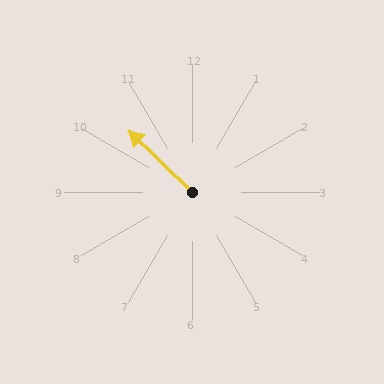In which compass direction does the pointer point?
Northwest.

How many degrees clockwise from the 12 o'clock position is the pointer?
Approximately 314 degrees.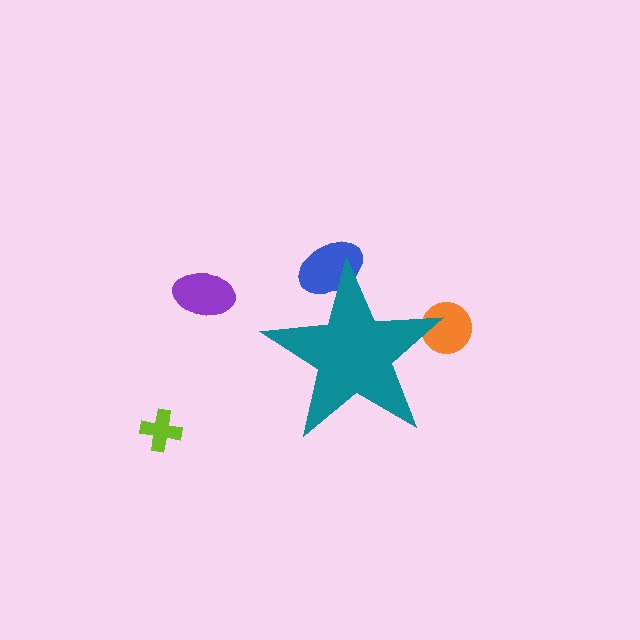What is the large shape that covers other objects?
A teal star.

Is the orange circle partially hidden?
Yes, the orange circle is partially hidden behind the teal star.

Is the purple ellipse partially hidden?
No, the purple ellipse is fully visible.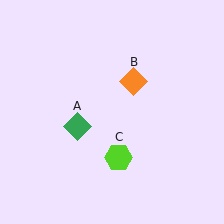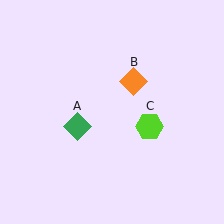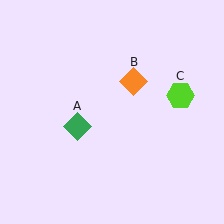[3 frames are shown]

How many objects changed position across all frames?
1 object changed position: lime hexagon (object C).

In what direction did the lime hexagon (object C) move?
The lime hexagon (object C) moved up and to the right.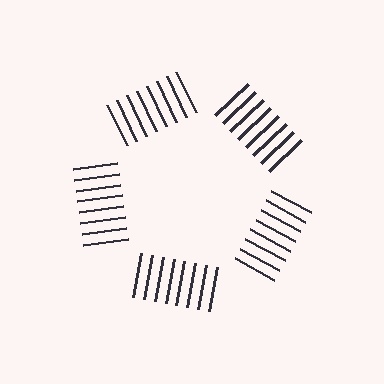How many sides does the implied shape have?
5 sides — the line-ends trace a pentagon.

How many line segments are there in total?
40 — 8 along each of the 5 edges.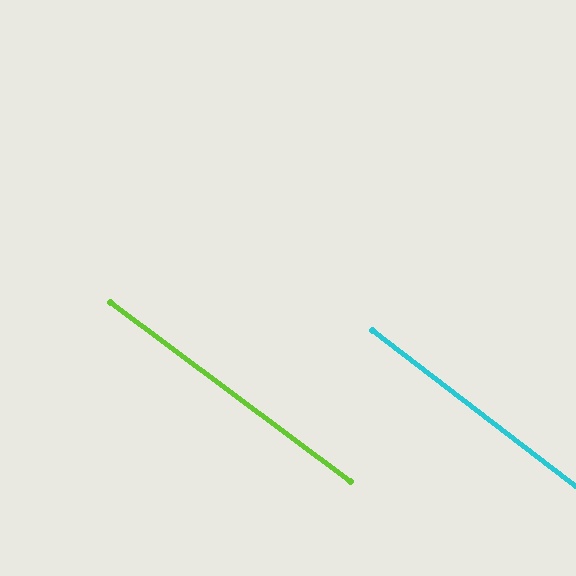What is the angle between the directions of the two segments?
Approximately 1 degree.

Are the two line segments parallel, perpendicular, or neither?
Parallel — their directions differ by only 0.6°.